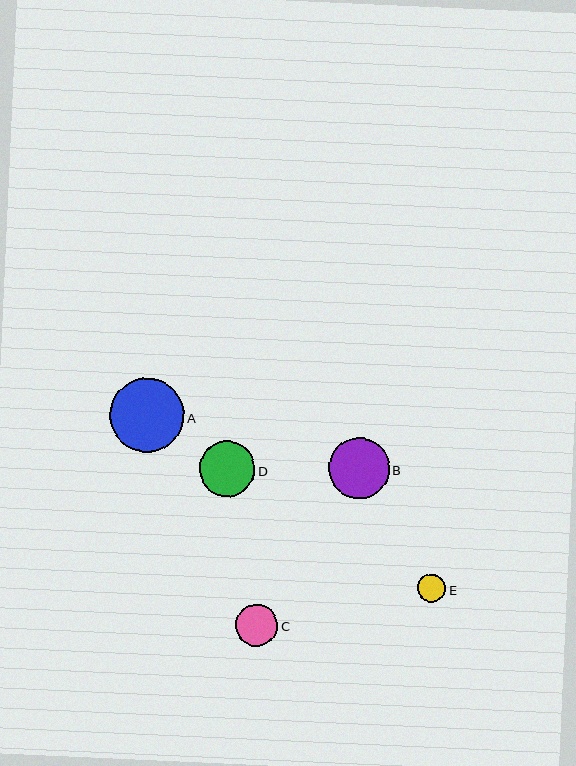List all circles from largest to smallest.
From largest to smallest: A, B, D, C, E.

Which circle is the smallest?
Circle E is the smallest with a size of approximately 28 pixels.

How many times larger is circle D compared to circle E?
Circle D is approximately 2.0 times the size of circle E.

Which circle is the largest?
Circle A is the largest with a size of approximately 74 pixels.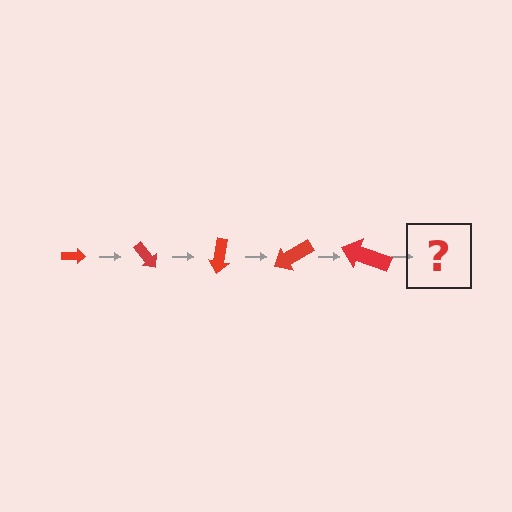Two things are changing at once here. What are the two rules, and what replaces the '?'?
The two rules are that the arrow grows larger each step and it rotates 50 degrees each step. The '?' should be an arrow, larger than the previous one and rotated 250 degrees from the start.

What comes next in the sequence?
The next element should be an arrow, larger than the previous one and rotated 250 degrees from the start.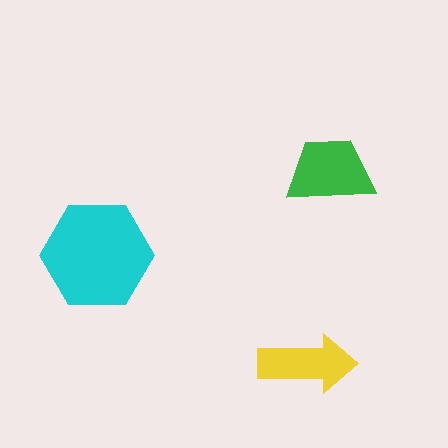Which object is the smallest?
The yellow arrow.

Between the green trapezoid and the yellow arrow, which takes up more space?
The green trapezoid.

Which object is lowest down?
The yellow arrow is bottommost.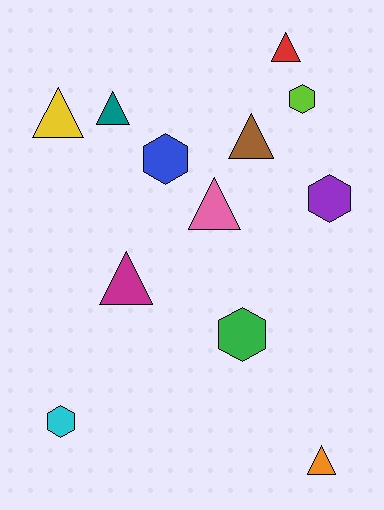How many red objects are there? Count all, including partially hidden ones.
There is 1 red object.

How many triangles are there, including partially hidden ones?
There are 7 triangles.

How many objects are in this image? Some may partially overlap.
There are 12 objects.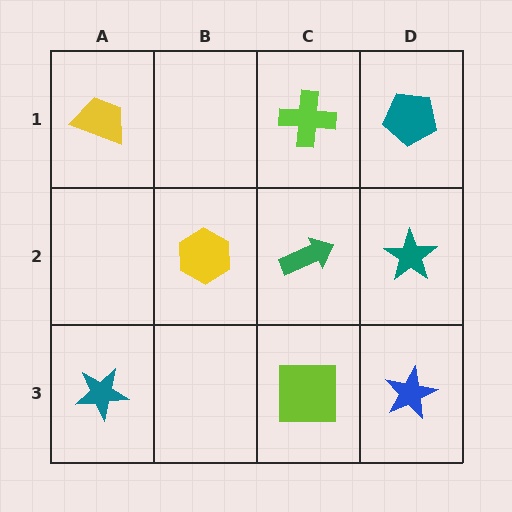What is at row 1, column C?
A lime cross.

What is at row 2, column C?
A green arrow.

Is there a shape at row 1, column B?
No, that cell is empty.